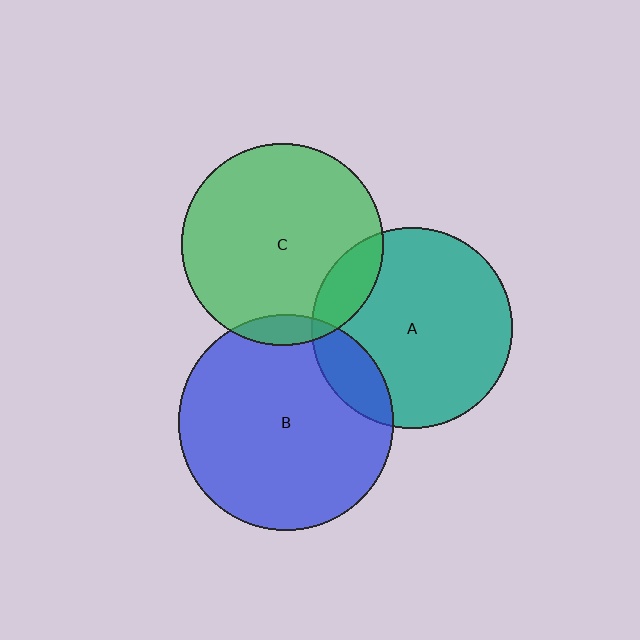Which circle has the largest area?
Circle B (blue).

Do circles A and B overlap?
Yes.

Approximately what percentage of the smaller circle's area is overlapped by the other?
Approximately 15%.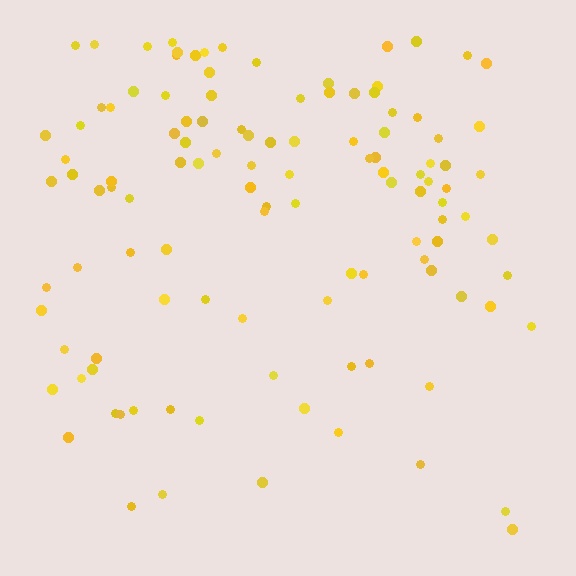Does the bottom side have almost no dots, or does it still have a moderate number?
Still a moderate number, just noticeably fewer than the top.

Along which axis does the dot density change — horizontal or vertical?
Vertical.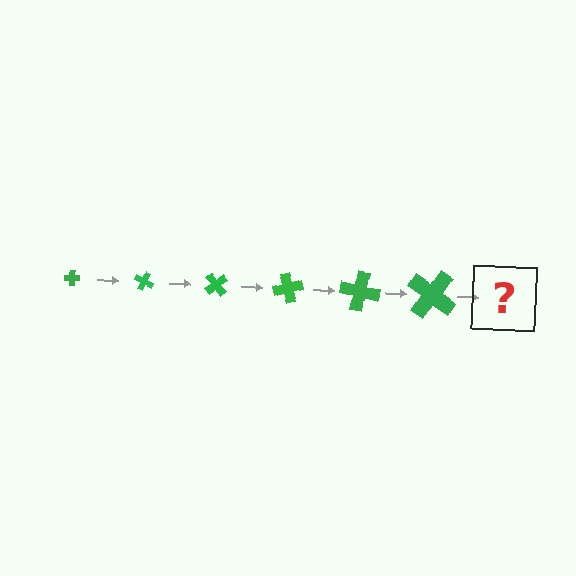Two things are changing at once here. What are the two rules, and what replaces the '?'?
The two rules are that the cross grows larger each step and it rotates 25 degrees each step. The '?' should be a cross, larger than the previous one and rotated 150 degrees from the start.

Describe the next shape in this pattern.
It should be a cross, larger than the previous one and rotated 150 degrees from the start.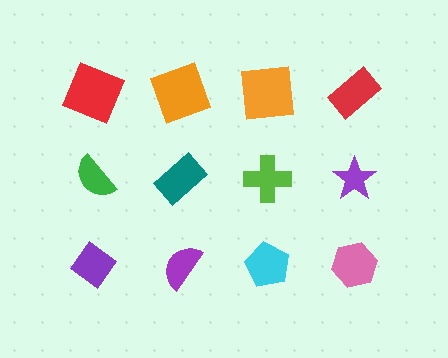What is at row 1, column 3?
An orange square.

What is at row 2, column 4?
A purple star.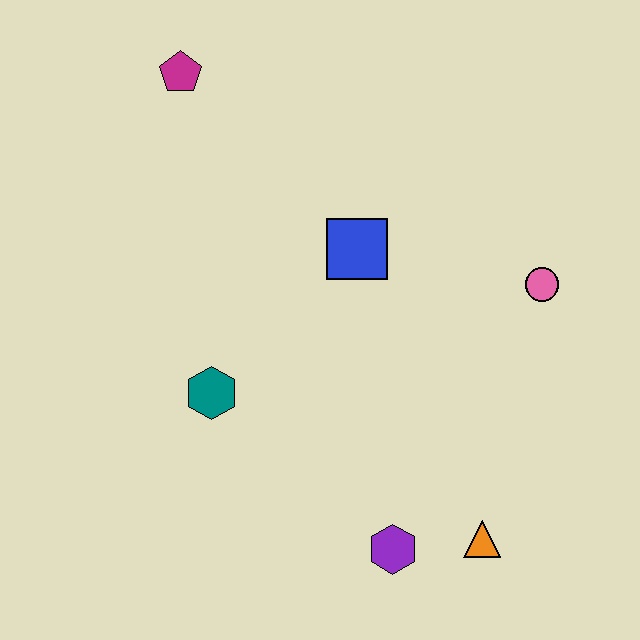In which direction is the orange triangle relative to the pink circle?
The orange triangle is below the pink circle.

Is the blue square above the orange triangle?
Yes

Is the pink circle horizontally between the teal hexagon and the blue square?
No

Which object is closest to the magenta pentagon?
The blue square is closest to the magenta pentagon.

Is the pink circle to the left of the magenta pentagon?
No